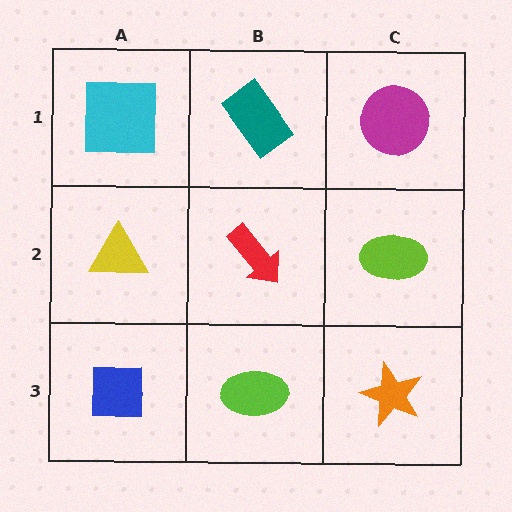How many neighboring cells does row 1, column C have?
2.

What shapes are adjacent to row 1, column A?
A yellow triangle (row 2, column A), a teal rectangle (row 1, column B).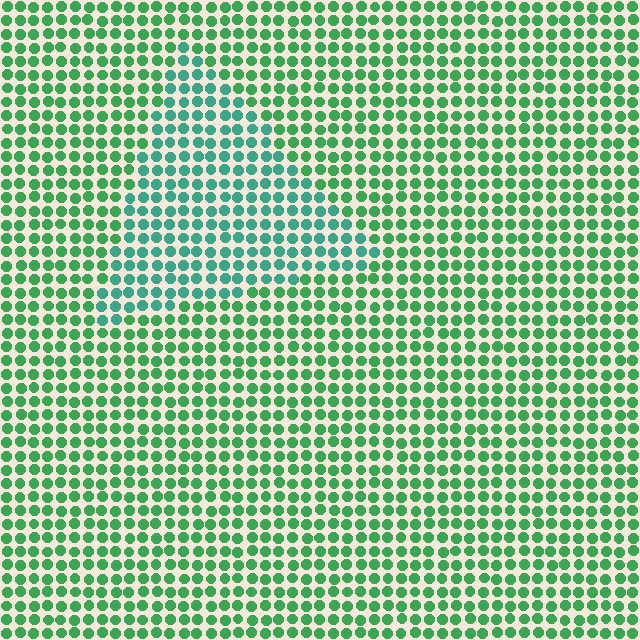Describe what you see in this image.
The image is filled with small green elements in a uniform arrangement. A triangle-shaped region is visible where the elements are tinted to a slightly different hue, forming a subtle color boundary.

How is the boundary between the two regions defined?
The boundary is defined purely by a slight shift in hue (about 30 degrees). Spacing, size, and orientation are identical on both sides.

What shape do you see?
I see a triangle.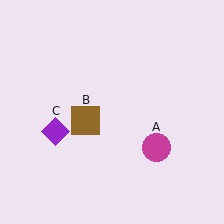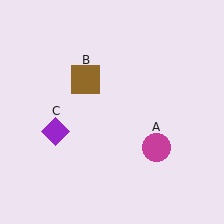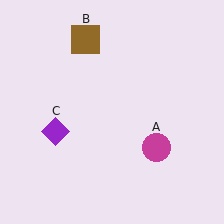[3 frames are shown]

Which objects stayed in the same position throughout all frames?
Magenta circle (object A) and purple diamond (object C) remained stationary.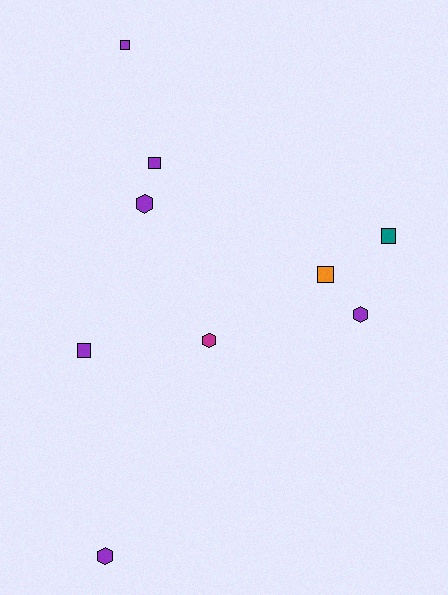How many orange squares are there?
There is 1 orange square.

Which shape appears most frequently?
Square, with 5 objects.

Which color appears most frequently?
Purple, with 6 objects.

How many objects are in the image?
There are 9 objects.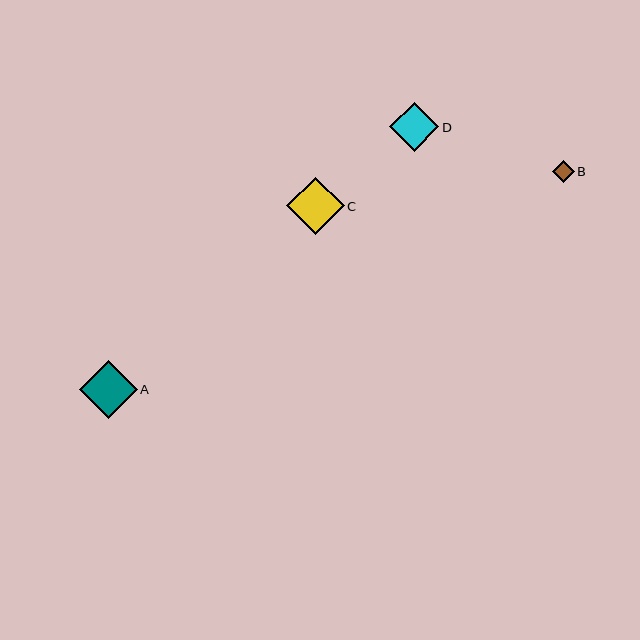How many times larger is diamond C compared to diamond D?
Diamond C is approximately 1.2 times the size of diamond D.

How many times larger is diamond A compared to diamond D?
Diamond A is approximately 1.2 times the size of diamond D.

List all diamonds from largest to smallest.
From largest to smallest: A, C, D, B.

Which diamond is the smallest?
Diamond B is the smallest with a size of approximately 22 pixels.